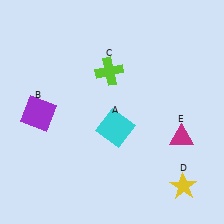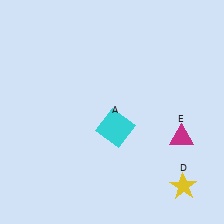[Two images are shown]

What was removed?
The lime cross (C), the purple square (B) were removed in Image 2.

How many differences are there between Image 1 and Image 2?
There are 2 differences between the two images.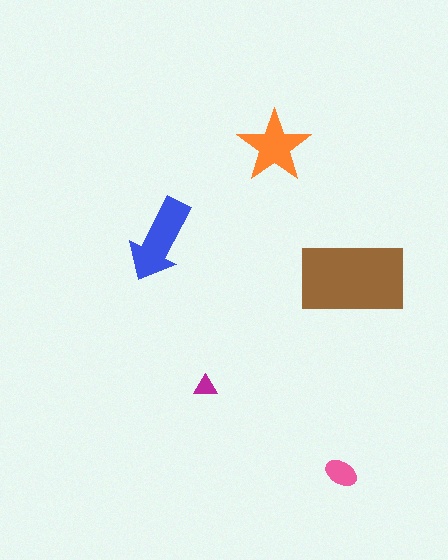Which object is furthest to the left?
The blue arrow is leftmost.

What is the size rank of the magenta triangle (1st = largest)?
5th.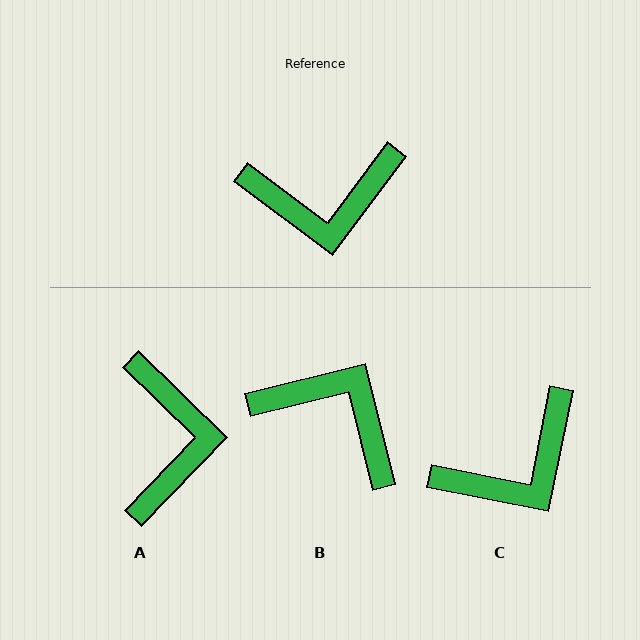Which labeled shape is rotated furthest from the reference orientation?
B, about 140 degrees away.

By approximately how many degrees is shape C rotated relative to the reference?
Approximately 25 degrees counter-clockwise.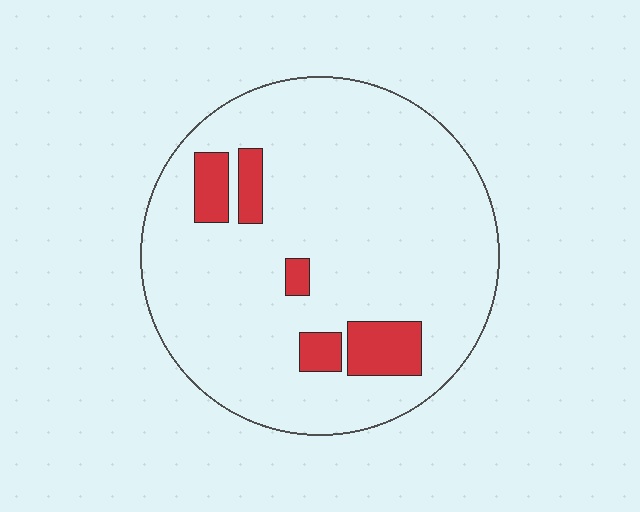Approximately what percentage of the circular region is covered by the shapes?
Approximately 10%.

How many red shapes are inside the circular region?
5.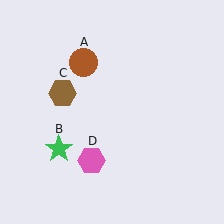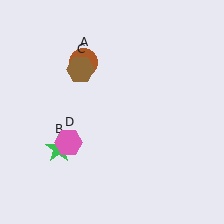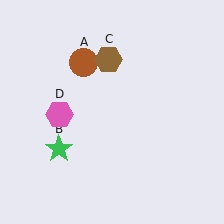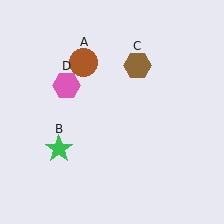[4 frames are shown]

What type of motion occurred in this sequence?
The brown hexagon (object C), pink hexagon (object D) rotated clockwise around the center of the scene.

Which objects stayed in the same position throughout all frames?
Brown circle (object A) and green star (object B) remained stationary.